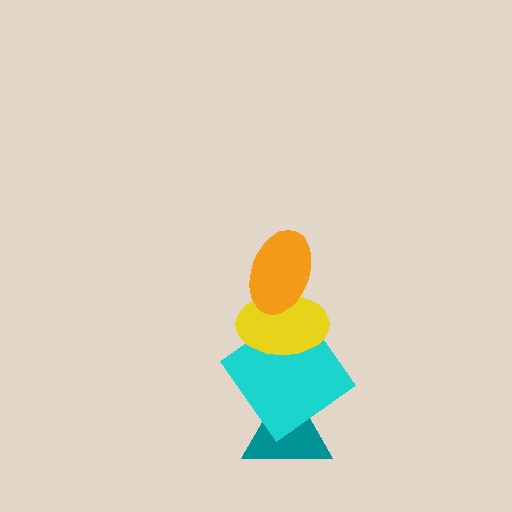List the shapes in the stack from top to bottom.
From top to bottom: the orange ellipse, the yellow ellipse, the cyan diamond, the teal triangle.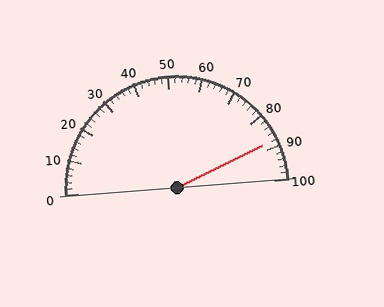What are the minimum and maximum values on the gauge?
The gauge ranges from 0 to 100.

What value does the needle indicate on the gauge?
The needle indicates approximately 88.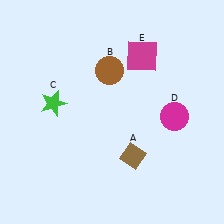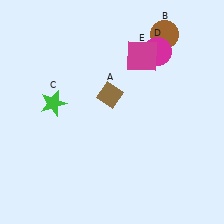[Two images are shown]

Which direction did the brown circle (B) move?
The brown circle (B) moved right.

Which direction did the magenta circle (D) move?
The magenta circle (D) moved up.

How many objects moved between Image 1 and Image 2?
3 objects moved between the two images.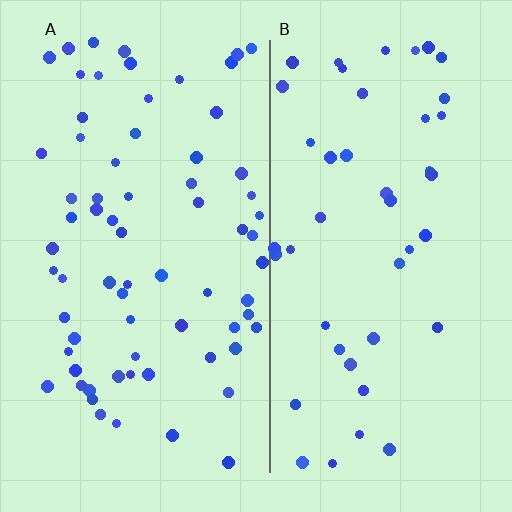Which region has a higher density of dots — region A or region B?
A (the left).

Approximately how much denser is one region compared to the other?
Approximately 1.6× — region A over region B.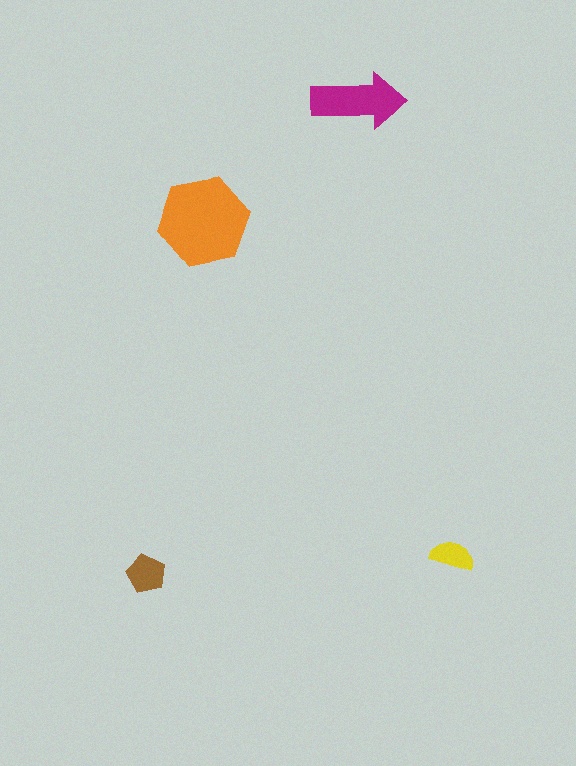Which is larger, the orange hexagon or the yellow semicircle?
The orange hexagon.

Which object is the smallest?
The yellow semicircle.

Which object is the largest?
The orange hexagon.